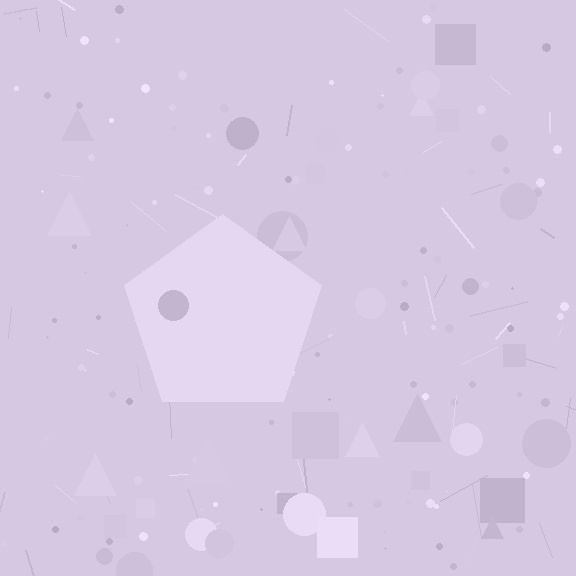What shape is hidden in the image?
A pentagon is hidden in the image.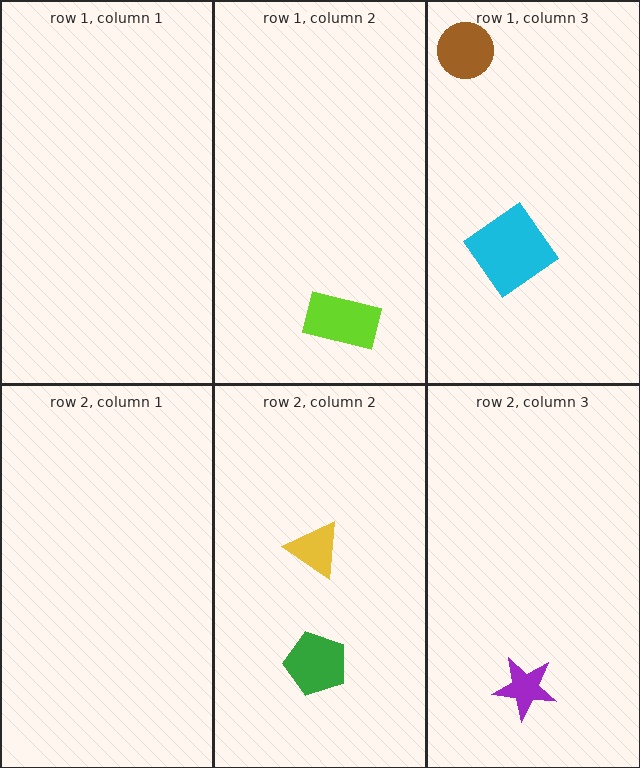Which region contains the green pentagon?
The row 2, column 2 region.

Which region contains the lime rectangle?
The row 1, column 2 region.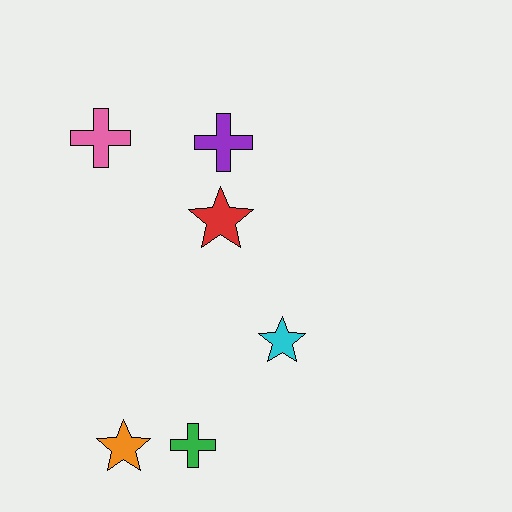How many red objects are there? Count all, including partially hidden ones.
There is 1 red object.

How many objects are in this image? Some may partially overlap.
There are 6 objects.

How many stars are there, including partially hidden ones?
There are 3 stars.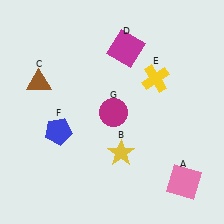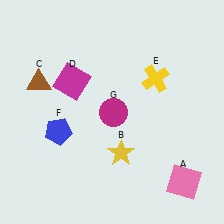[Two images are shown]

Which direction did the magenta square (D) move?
The magenta square (D) moved left.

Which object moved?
The magenta square (D) moved left.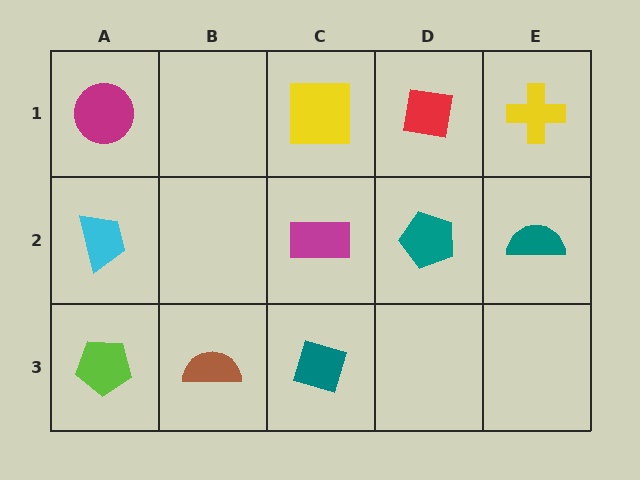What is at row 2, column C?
A magenta rectangle.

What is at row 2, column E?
A teal semicircle.